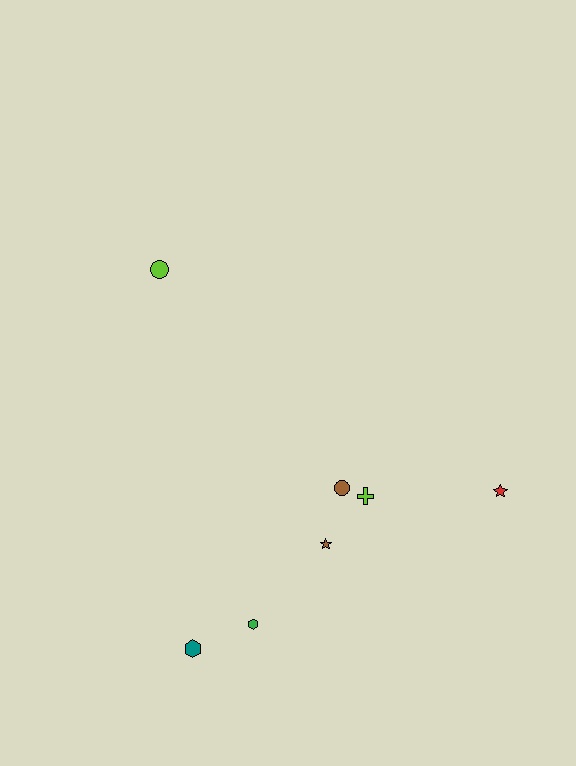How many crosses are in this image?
There is 1 cross.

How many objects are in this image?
There are 7 objects.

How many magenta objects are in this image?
There are no magenta objects.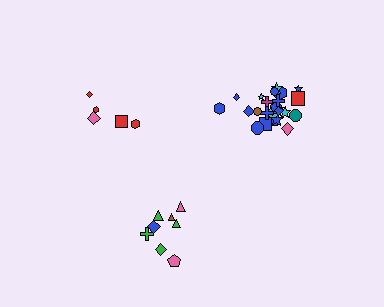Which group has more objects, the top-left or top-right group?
The top-right group.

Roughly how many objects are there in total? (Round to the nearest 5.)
Roughly 40 objects in total.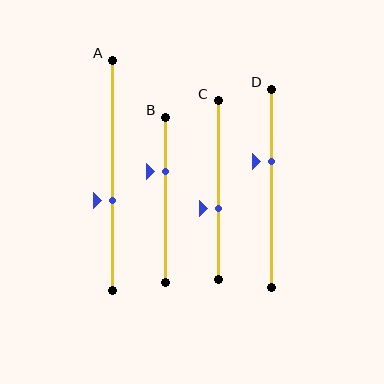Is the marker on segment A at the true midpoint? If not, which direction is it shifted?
No, the marker on segment A is shifted downward by about 11% of the segment length.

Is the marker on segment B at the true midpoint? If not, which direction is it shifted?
No, the marker on segment B is shifted upward by about 17% of the segment length.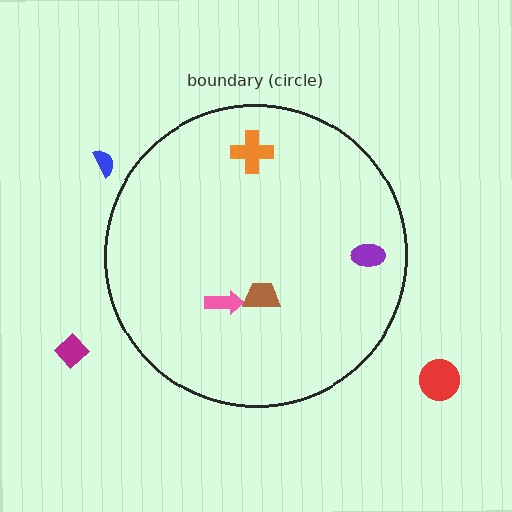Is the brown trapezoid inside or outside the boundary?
Inside.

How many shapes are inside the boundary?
4 inside, 3 outside.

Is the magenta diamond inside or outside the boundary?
Outside.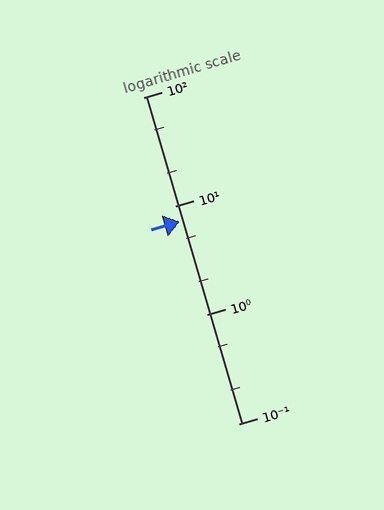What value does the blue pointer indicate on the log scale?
The pointer indicates approximately 7.2.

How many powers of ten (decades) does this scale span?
The scale spans 3 decades, from 0.1 to 100.